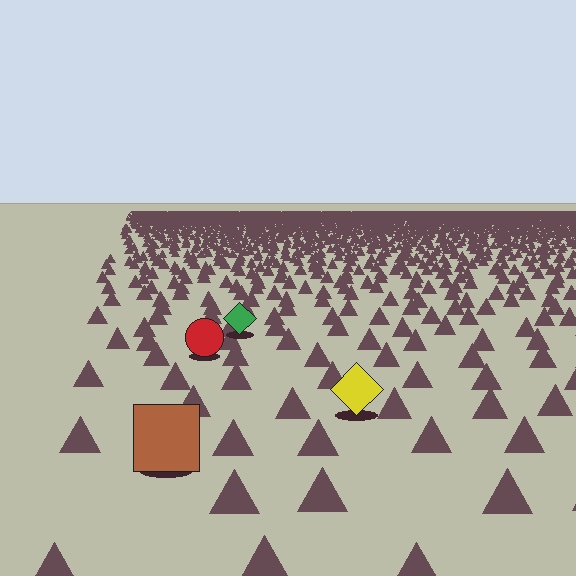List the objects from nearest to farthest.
From nearest to farthest: the brown square, the yellow diamond, the red circle, the green diamond.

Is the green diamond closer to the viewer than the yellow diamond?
No. The yellow diamond is closer — you can tell from the texture gradient: the ground texture is coarser near it.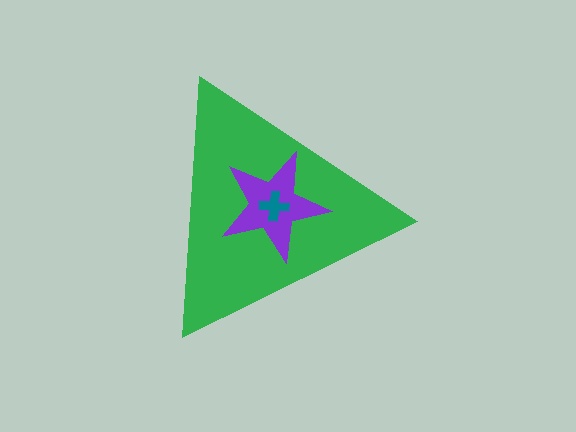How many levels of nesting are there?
3.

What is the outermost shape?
The green triangle.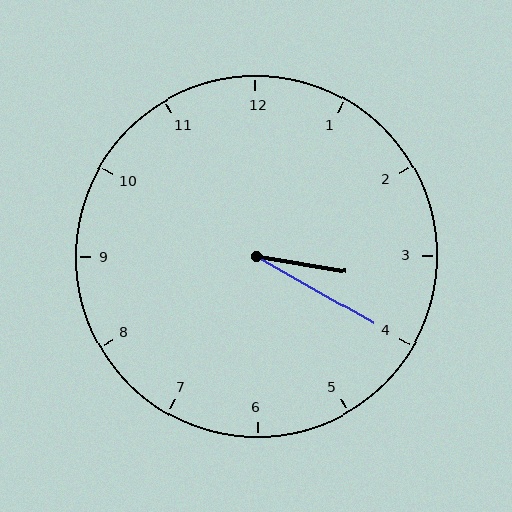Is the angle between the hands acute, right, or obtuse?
It is acute.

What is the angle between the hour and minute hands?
Approximately 20 degrees.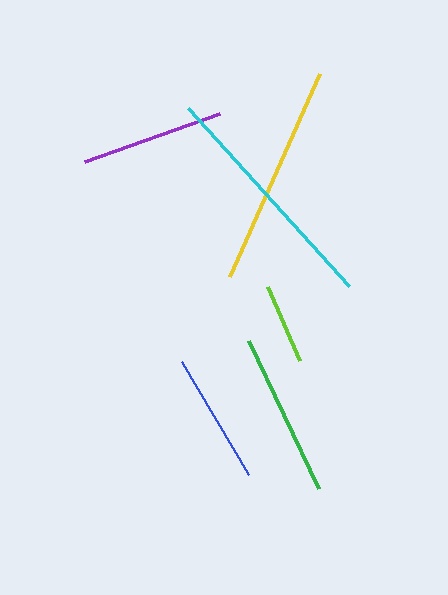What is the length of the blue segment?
The blue segment is approximately 131 pixels long.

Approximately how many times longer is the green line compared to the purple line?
The green line is approximately 1.2 times the length of the purple line.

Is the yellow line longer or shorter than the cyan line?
The cyan line is longer than the yellow line.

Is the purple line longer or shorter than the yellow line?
The yellow line is longer than the purple line.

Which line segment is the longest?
The cyan line is the longest at approximately 240 pixels.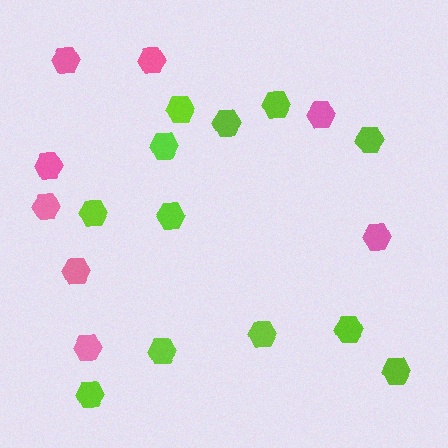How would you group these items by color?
There are 2 groups: one group of pink hexagons (8) and one group of lime hexagons (12).